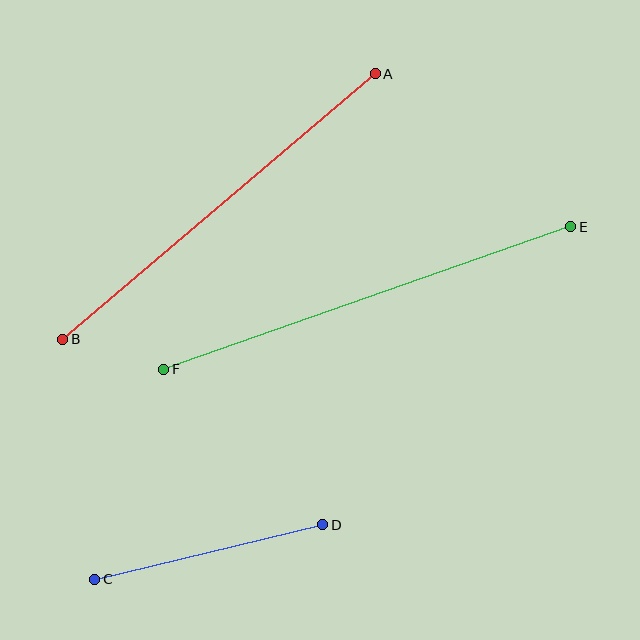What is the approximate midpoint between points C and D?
The midpoint is at approximately (209, 552) pixels.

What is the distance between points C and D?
The distance is approximately 235 pixels.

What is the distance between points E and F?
The distance is approximately 431 pixels.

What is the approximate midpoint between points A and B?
The midpoint is at approximately (219, 207) pixels.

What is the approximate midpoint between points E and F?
The midpoint is at approximately (367, 298) pixels.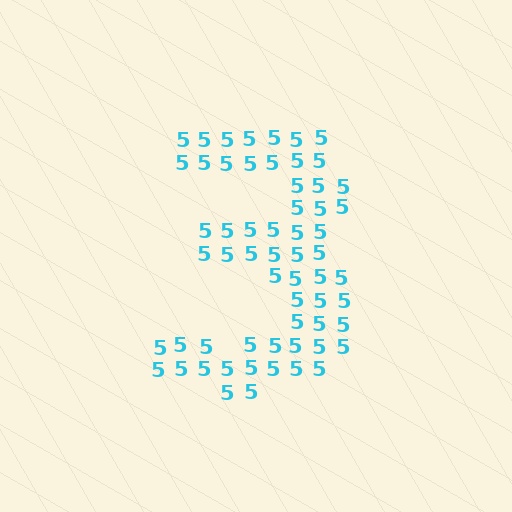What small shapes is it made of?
It is made of small digit 5's.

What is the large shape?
The large shape is the digit 3.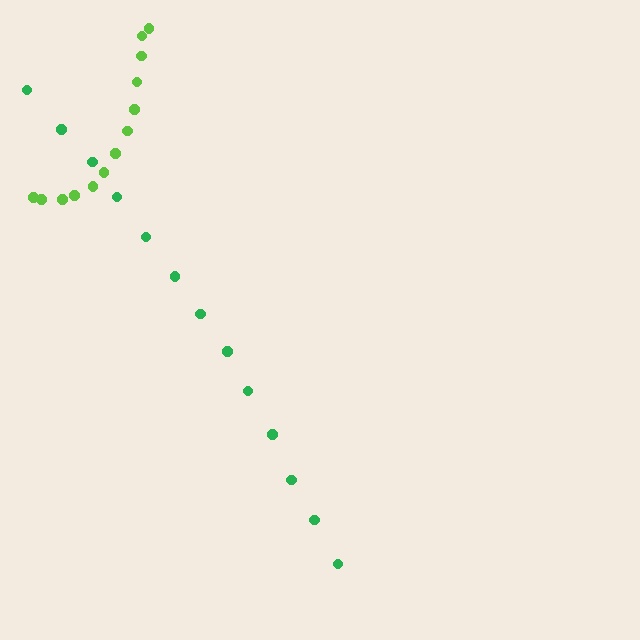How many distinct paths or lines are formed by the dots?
There are 2 distinct paths.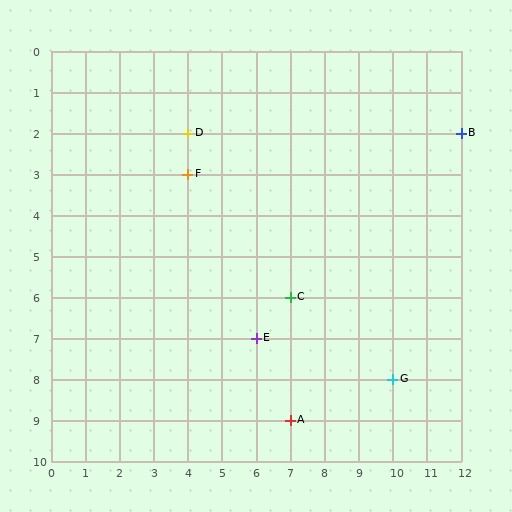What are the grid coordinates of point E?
Point E is at grid coordinates (6, 7).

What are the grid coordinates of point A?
Point A is at grid coordinates (7, 9).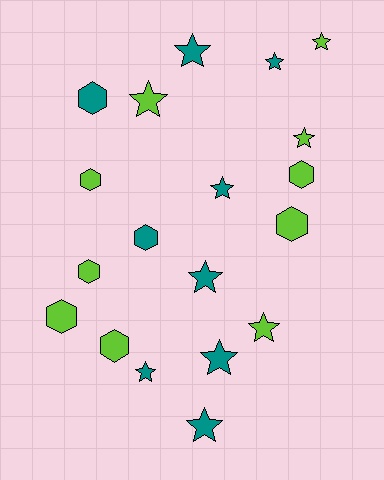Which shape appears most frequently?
Star, with 11 objects.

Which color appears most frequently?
Lime, with 10 objects.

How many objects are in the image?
There are 19 objects.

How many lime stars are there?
There are 4 lime stars.